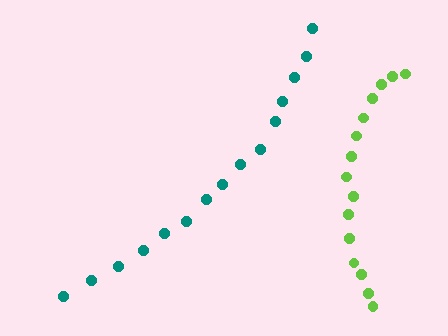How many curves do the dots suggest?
There are 2 distinct paths.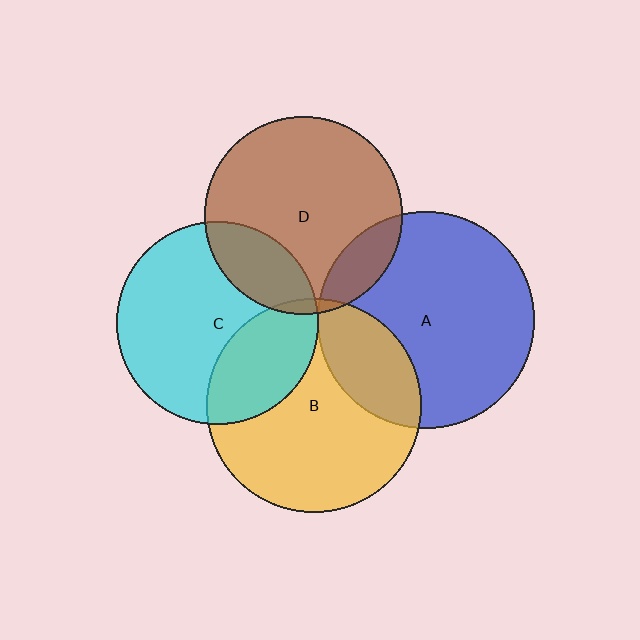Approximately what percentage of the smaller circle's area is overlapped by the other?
Approximately 30%.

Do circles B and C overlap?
Yes.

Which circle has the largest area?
Circle A (blue).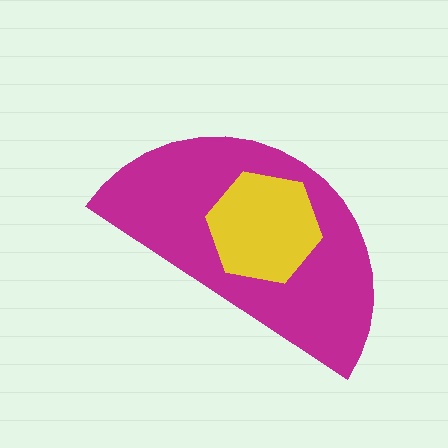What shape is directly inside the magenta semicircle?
The yellow hexagon.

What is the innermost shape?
The yellow hexagon.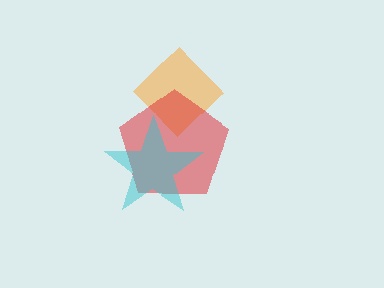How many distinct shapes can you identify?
There are 3 distinct shapes: an orange diamond, a red pentagon, a cyan star.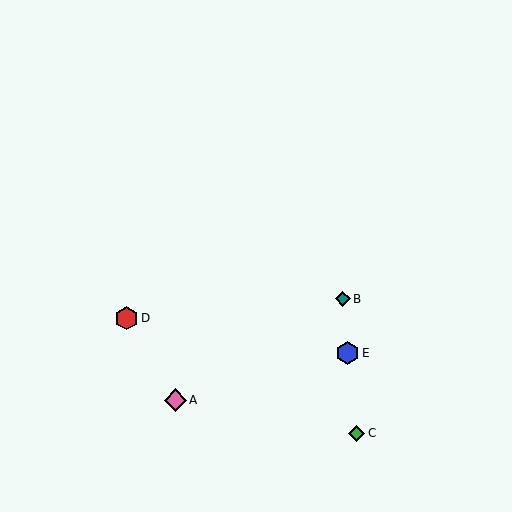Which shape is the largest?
The red hexagon (labeled D) is the largest.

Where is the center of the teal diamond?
The center of the teal diamond is at (343, 299).